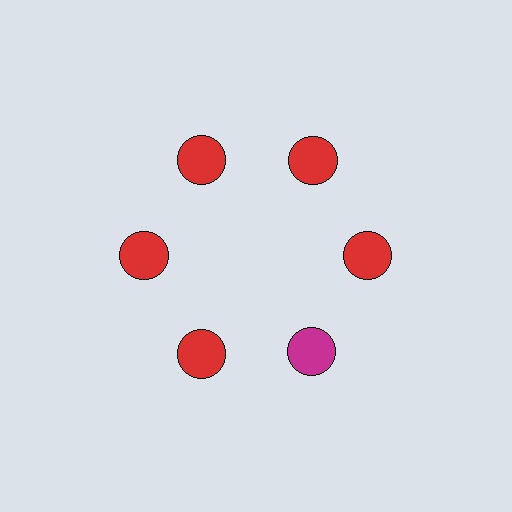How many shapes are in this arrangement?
There are 6 shapes arranged in a ring pattern.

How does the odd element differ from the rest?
It has a different color: magenta instead of red.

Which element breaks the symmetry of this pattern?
The magenta circle at roughly the 5 o'clock position breaks the symmetry. All other shapes are red circles.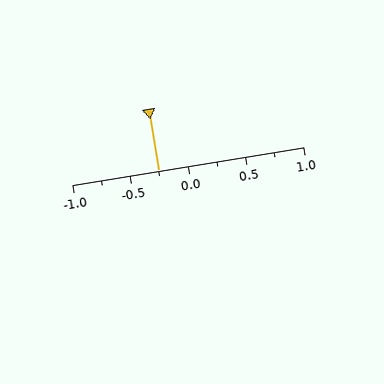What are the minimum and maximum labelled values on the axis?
The axis runs from -1.0 to 1.0.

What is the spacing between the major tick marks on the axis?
The major ticks are spaced 0.5 apart.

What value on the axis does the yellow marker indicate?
The marker indicates approximately -0.25.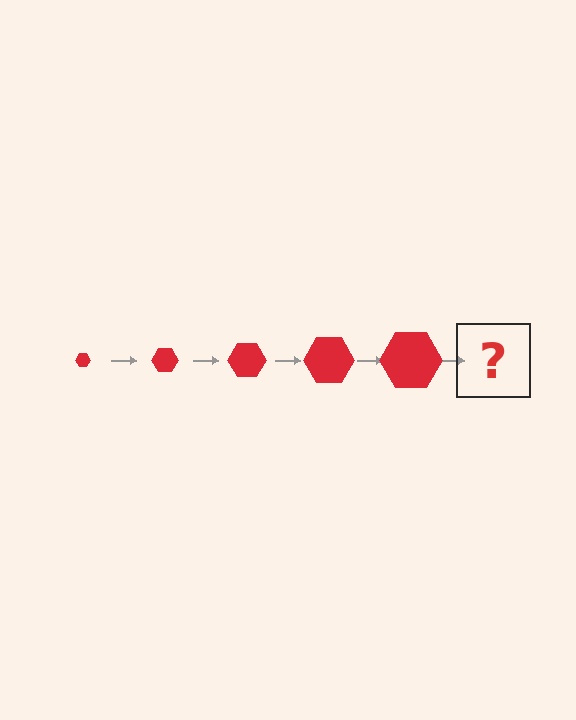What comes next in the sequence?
The next element should be a red hexagon, larger than the previous one.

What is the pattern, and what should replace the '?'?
The pattern is that the hexagon gets progressively larger each step. The '?' should be a red hexagon, larger than the previous one.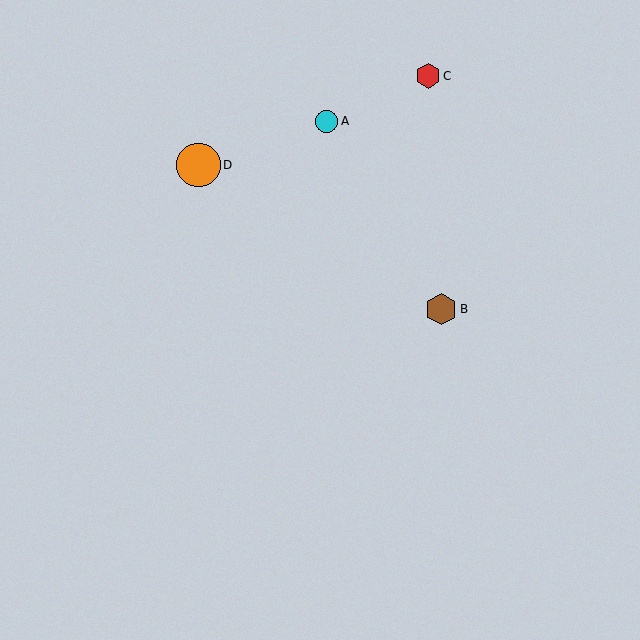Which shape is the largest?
The orange circle (labeled D) is the largest.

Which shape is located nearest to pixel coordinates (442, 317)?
The brown hexagon (labeled B) at (441, 309) is nearest to that location.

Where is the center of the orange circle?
The center of the orange circle is at (198, 165).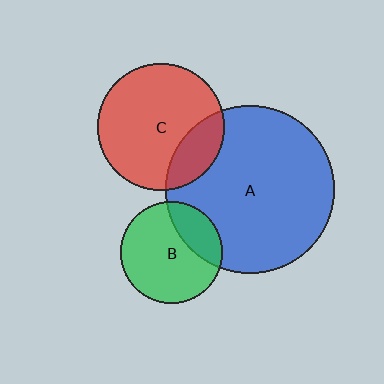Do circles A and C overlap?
Yes.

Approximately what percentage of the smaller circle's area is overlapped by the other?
Approximately 20%.